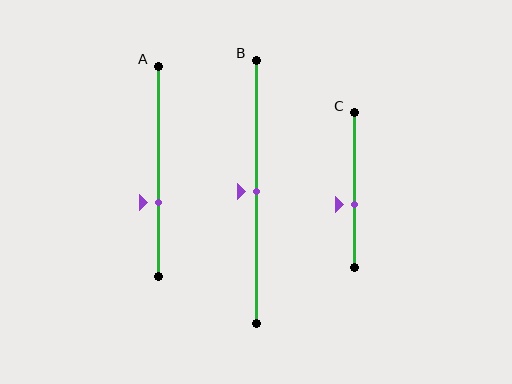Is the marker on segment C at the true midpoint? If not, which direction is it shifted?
No, the marker on segment C is shifted downward by about 9% of the segment length.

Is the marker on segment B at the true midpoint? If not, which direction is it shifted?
Yes, the marker on segment B is at the true midpoint.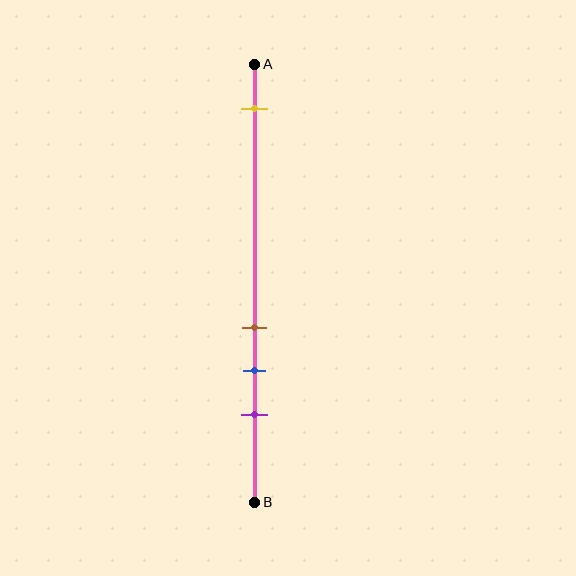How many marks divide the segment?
There are 4 marks dividing the segment.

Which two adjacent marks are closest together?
The brown and blue marks are the closest adjacent pair.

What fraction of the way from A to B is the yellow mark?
The yellow mark is approximately 10% (0.1) of the way from A to B.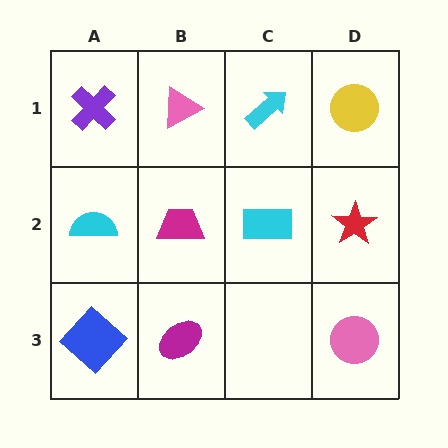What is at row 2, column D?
A red star.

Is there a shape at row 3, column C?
No, that cell is empty.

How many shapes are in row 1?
4 shapes.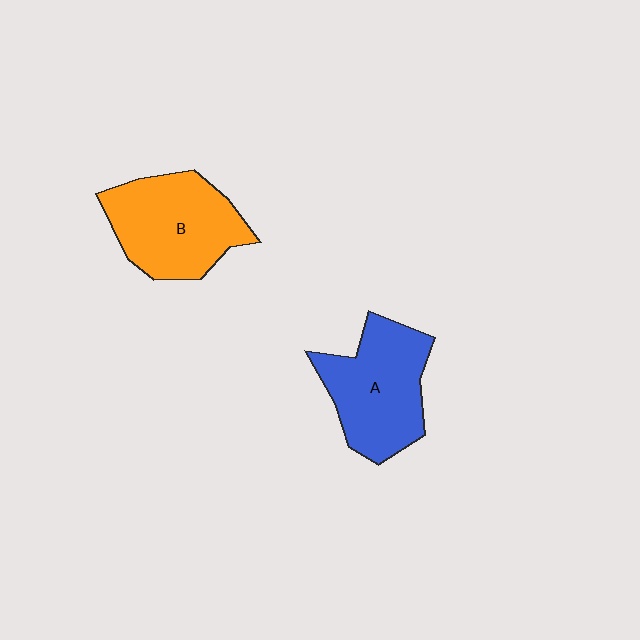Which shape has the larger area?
Shape B (orange).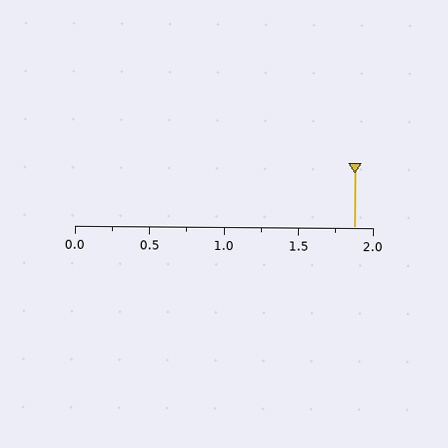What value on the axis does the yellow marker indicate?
The marker indicates approximately 1.88.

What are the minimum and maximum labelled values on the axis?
The axis runs from 0.0 to 2.0.